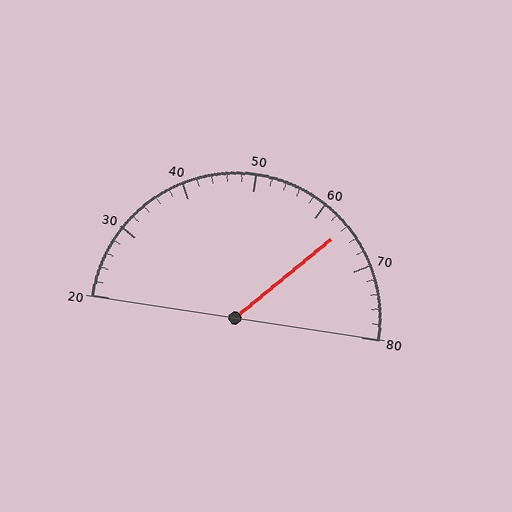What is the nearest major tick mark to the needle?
The nearest major tick mark is 60.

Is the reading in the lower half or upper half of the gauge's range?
The reading is in the upper half of the range (20 to 80).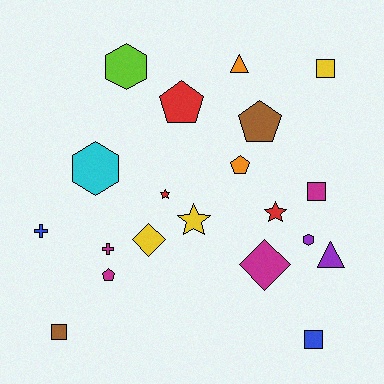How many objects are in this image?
There are 20 objects.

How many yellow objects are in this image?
There are 3 yellow objects.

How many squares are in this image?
There are 4 squares.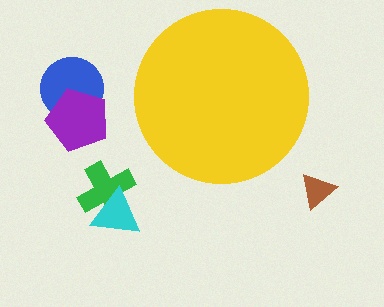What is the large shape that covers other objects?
A yellow circle.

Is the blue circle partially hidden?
No, the blue circle is fully visible.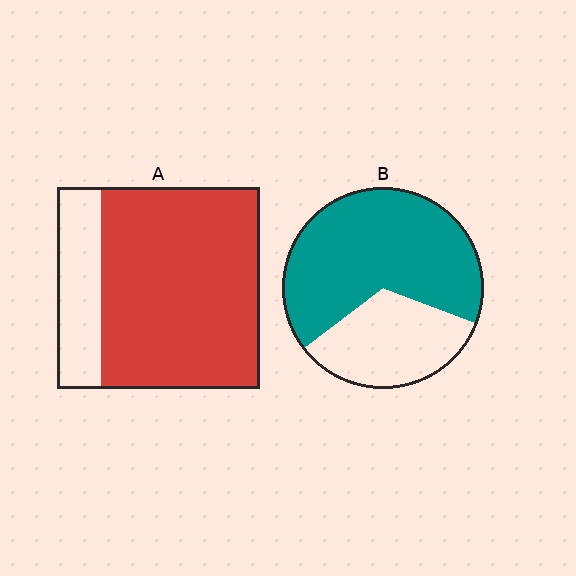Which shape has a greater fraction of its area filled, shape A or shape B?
Shape A.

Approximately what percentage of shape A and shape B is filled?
A is approximately 80% and B is approximately 65%.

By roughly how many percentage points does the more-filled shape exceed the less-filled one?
By roughly 10 percentage points (A over B).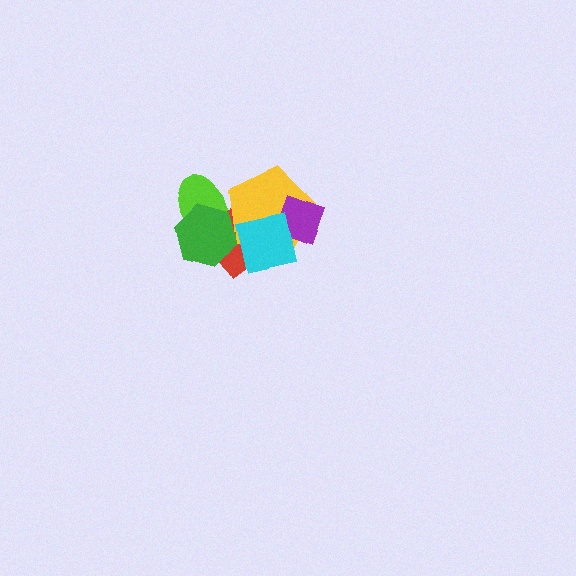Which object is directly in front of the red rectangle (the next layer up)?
The green hexagon is directly in front of the red rectangle.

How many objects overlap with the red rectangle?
5 objects overlap with the red rectangle.